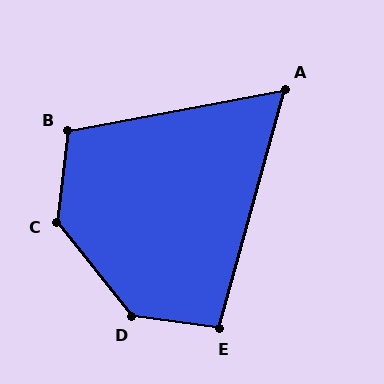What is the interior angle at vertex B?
Approximately 107 degrees (obtuse).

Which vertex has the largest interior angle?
D, at approximately 136 degrees.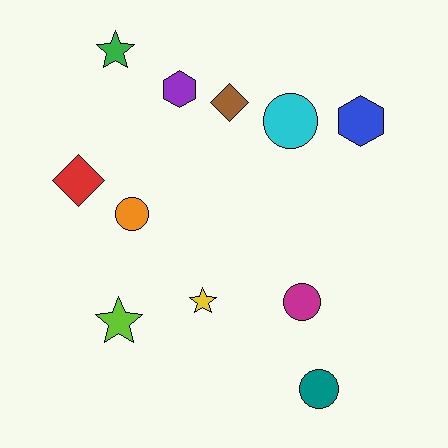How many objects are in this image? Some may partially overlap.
There are 11 objects.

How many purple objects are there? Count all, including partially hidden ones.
There is 1 purple object.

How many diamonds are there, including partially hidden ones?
There are 2 diamonds.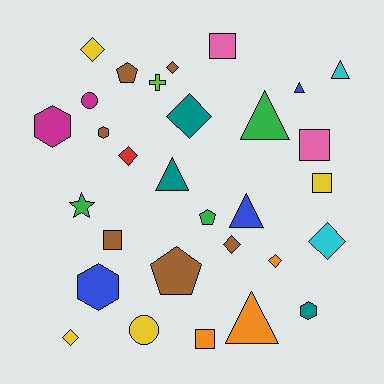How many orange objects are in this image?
There are 3 orange objects.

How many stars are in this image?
There is 1 star.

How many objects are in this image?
There are 30 objects.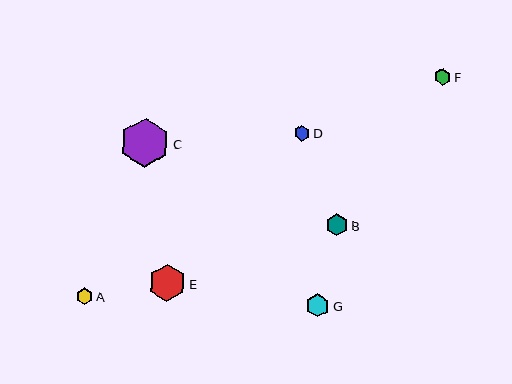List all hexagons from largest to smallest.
From largest to smallest: C, E, G, B, F, A, D.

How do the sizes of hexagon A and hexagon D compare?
Hexagon A and hexagon D are approximately the same size.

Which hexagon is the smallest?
Hexagon D is the smallest with a size of approximately 16 pixels.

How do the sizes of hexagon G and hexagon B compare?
Hexagon G and hexagon B are approximately the same size.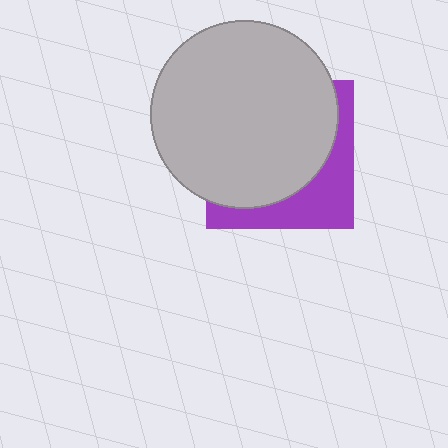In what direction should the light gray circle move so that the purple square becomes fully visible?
The light gray circle should move toward the upper-left. That is the shortest direction to clear the overlap and leave the purple square fully visible.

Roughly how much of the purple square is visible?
A small part of it is visible (roughly 32%).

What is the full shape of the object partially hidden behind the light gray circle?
The partially hidden object is a purple square.